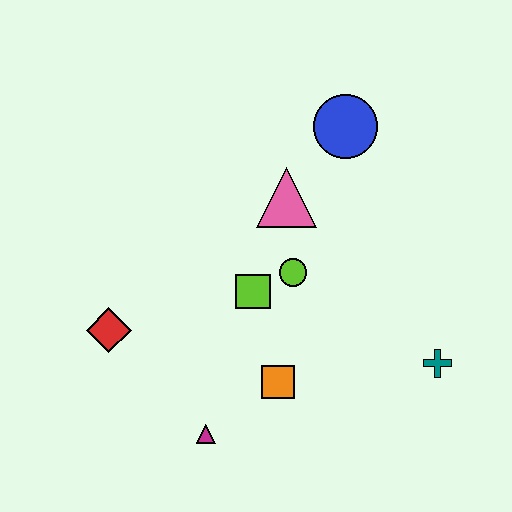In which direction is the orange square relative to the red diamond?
The orange square is to the right of the red diamond.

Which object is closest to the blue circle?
The pink triangle is closest to the blue circle.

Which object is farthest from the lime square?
The teal cross is farthest from the lime square.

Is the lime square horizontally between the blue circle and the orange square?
No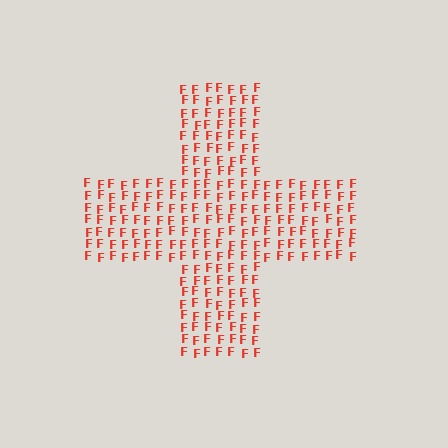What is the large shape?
The large shape is a cross.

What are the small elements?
The small elements are letter F's.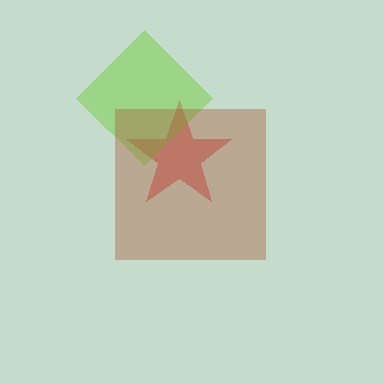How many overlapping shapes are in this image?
There are 3 overlapping shapes in the image.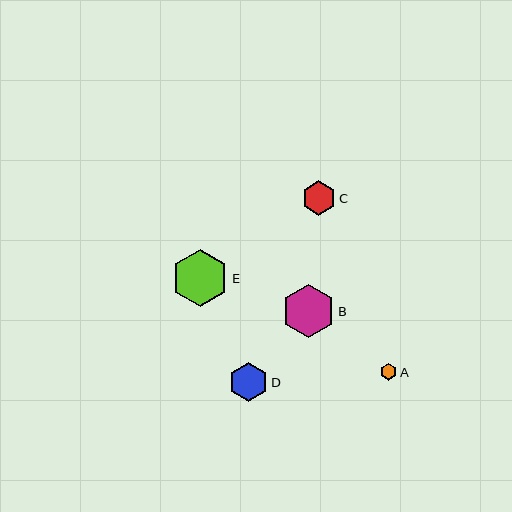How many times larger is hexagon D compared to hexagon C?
Hexagon D is approximately 1.1 times the size of hexagon C.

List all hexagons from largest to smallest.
From largest to smallest: E, B, D, C, A.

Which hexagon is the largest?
Hexagon E is the largest with a size of approximately 57 pixels.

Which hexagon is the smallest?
Hexagon A is the smallest with a size of approximately 17 pixels.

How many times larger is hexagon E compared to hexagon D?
Hexagon E is approximately 1.5 times the size of hexagon D.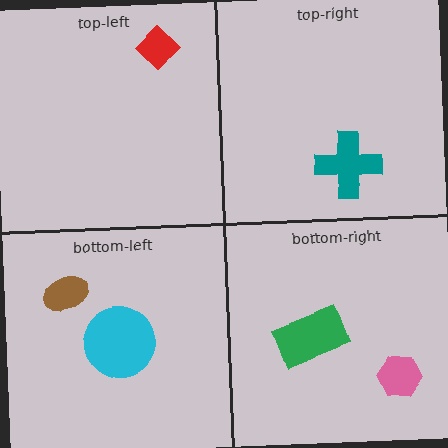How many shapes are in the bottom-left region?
2.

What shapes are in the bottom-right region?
The pink hexagon, the green rectangle.